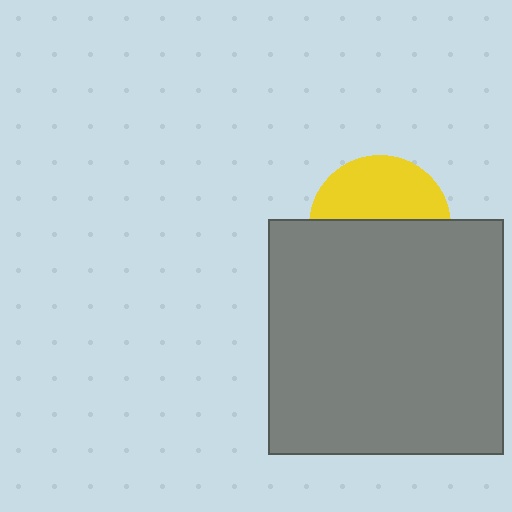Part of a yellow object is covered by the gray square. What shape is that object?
It is a circle.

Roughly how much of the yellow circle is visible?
A small part of it is visible (roughly 44%).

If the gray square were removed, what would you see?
You would see the complete yellow circle.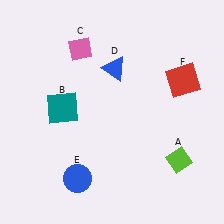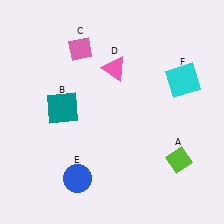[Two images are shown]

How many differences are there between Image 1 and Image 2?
There are 2 differences between the two images.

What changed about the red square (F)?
In Image 1, F is red. In Image 2, it changed to cyan.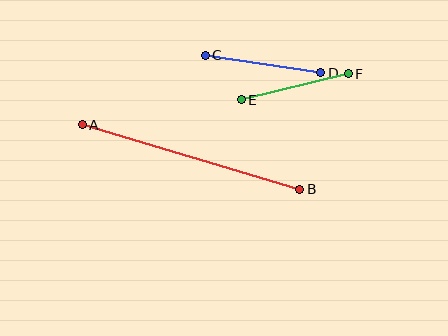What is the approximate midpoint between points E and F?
The midpoint is at approximately (295, 87) pixels.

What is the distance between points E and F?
The distance is approximately 110 pixels.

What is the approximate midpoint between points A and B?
The midpoint is at approximately (191, 157) pixels.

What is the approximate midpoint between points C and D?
The midpoint is at approximately (263, 64) pixels.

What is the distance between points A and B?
The distance is approximately 227 pixels.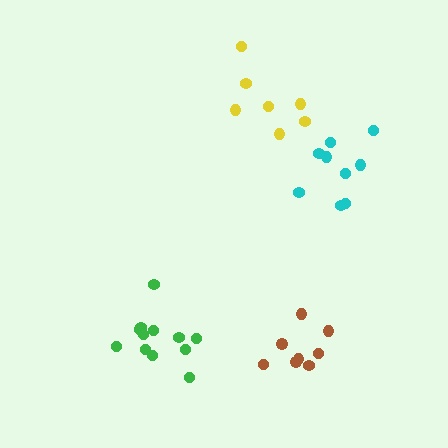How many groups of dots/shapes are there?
There are 4 groups.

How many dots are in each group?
Group 1: 7 dots, Group 2: 8 dots, Group 3: 12 dots, Group 4: 9 dots (36 total).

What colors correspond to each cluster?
The clusters are colored: yellow, brown, green, cyan.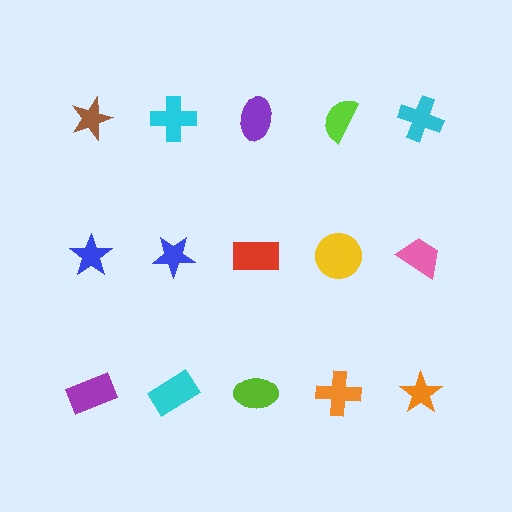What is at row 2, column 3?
A red rectangle.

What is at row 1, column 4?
A lime semicircle.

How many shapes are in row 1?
5 shapes.